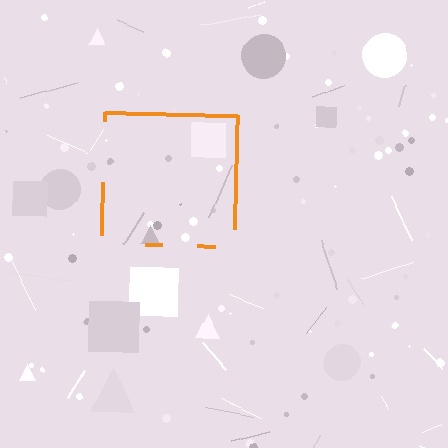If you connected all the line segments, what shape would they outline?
They would outline a square.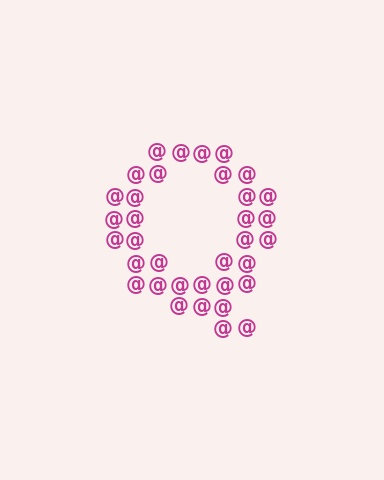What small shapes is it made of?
It is made of small at signs.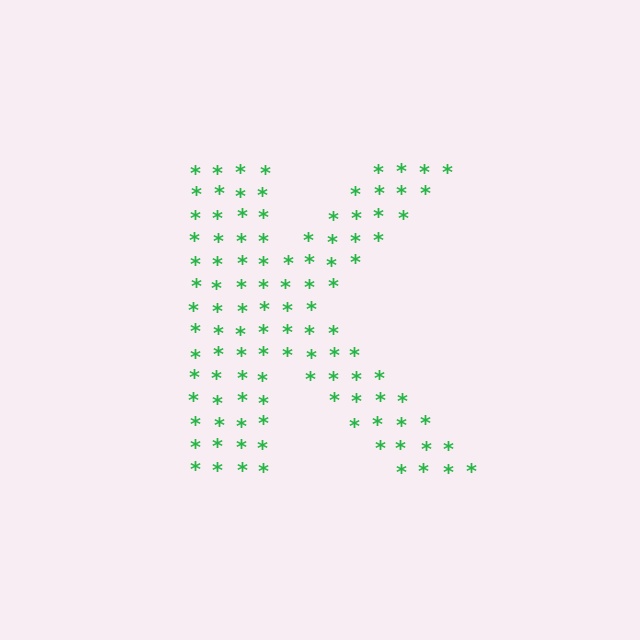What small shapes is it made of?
It is made of small asterisks.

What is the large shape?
The large shape is the letter K.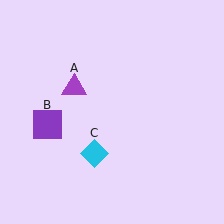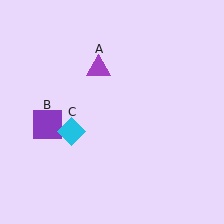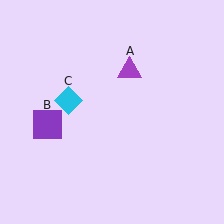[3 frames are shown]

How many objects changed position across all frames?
2 objects changed position: purple triangle (object A), cyan diamond (object C).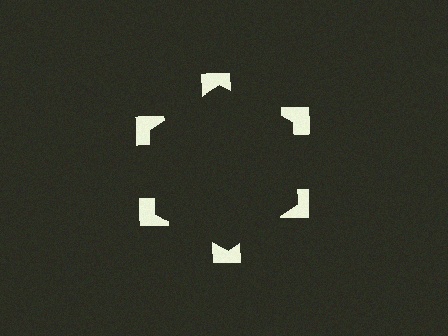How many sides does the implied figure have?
6 sides.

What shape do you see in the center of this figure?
An illusory hexagon — its edges are inferred from the aligned wedge cuts in the notched squares, not physically drawn.